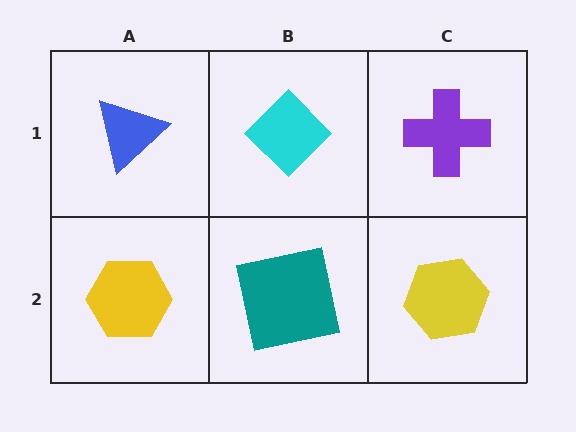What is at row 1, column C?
A purple cross.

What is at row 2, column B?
A teal square.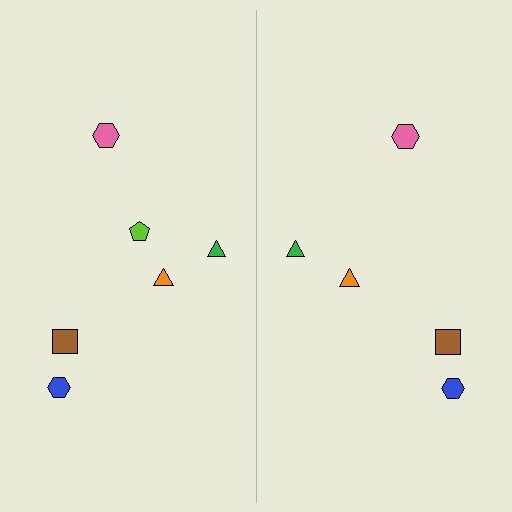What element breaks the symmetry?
A lime pentagon is missing from the right side.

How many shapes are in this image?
There are 11 shapes in this image.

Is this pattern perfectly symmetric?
No, the pattern is not perfectly symmetric. A lime pentagon is missing from the right side.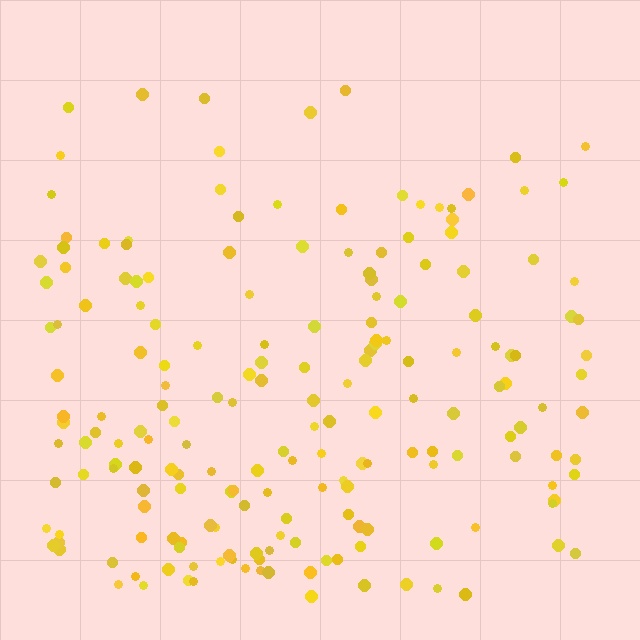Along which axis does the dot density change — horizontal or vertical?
Vertical.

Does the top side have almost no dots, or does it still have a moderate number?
Still a moderate number, just noticeably fewer than the bottom.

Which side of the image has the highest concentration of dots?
The bottom.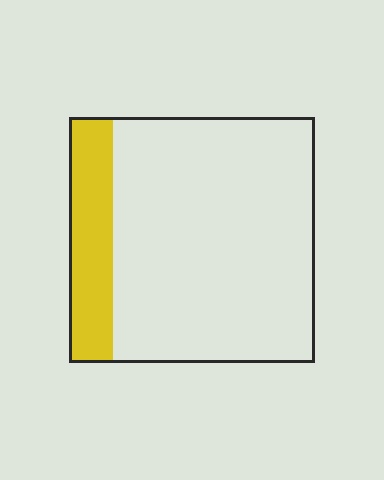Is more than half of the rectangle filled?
No.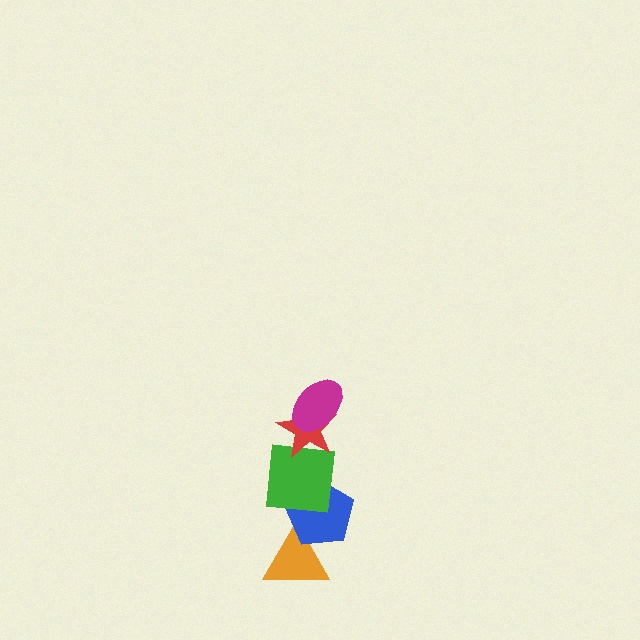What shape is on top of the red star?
The magenta ellipse is on top of the red star.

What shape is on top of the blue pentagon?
The green square is on top of the blue pentagon.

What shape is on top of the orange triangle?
The blue pentagon is on top of the orange triangle.